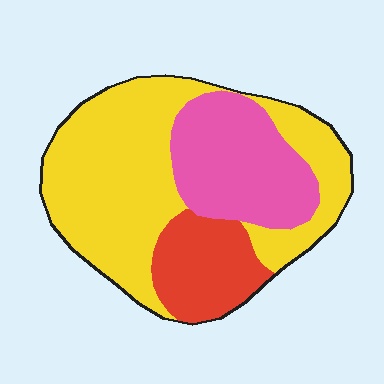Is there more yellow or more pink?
Yellow.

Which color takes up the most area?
Yellow, at roughly 55%.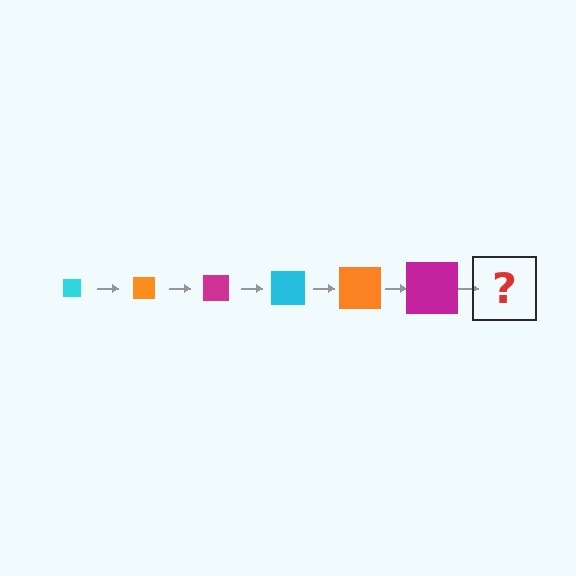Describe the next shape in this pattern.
It should be a cyan square, larger than the previous one.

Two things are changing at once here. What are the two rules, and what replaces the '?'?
The two rules are that the square grows larger each step and the color cycles through cyan, orange, and magenta. The '?' should be a cyan square, larger than the previous one.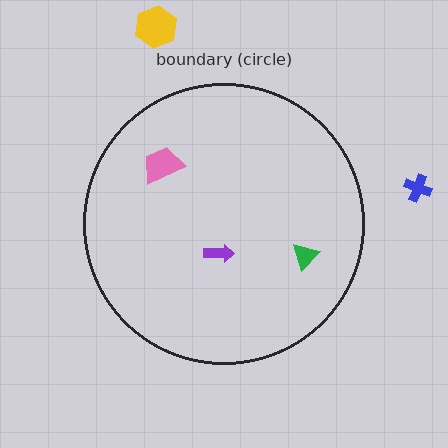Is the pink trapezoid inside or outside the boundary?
Inside.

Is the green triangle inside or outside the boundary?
Inside.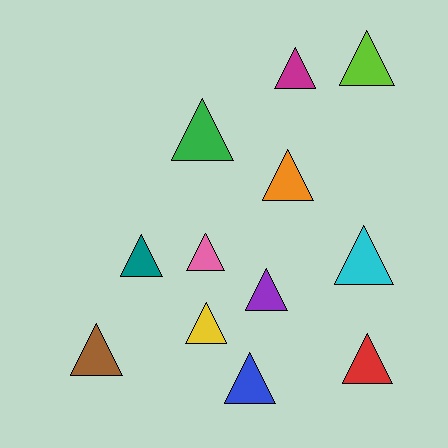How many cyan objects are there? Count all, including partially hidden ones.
There is 1 cyan object.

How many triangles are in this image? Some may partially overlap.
There are 12 triangles.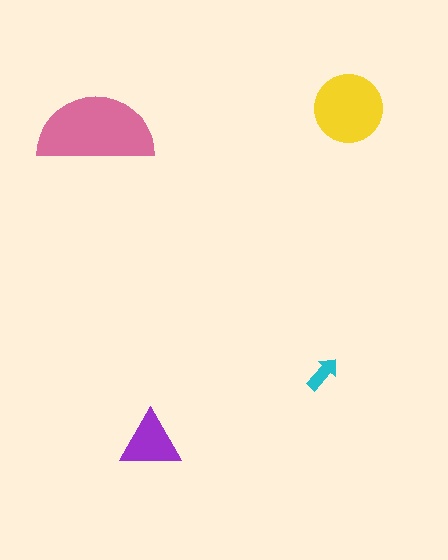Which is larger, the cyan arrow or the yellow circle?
The yellow circle.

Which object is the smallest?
The cyan arrow.